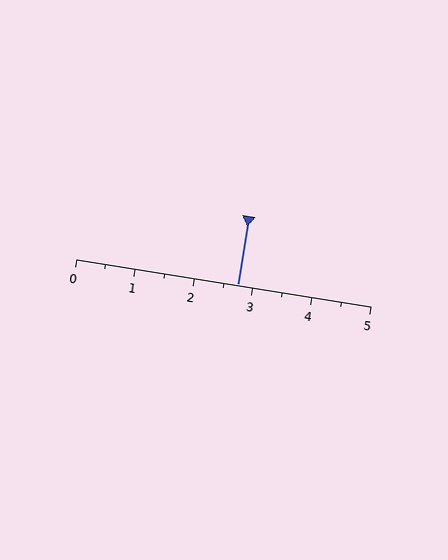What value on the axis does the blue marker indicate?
The marker indicates approximately 2.8.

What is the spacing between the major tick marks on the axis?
The major ticks are spaced 1 apart.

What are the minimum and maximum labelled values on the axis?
The axis runs from 0 to 5.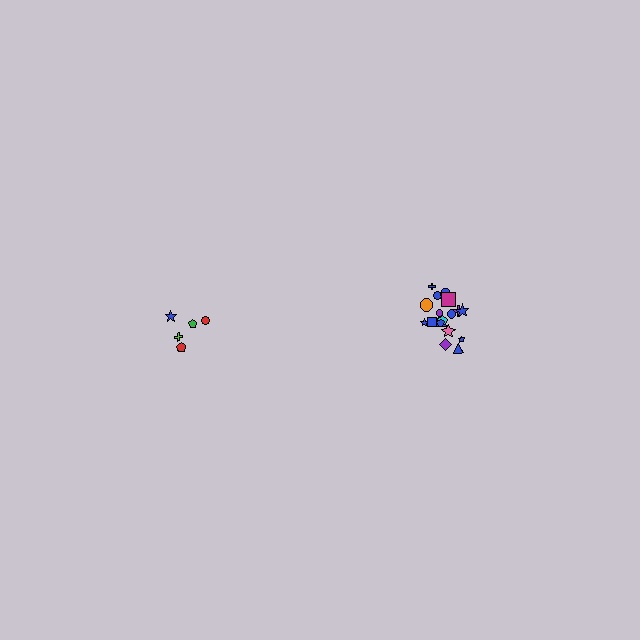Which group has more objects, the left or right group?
The right group.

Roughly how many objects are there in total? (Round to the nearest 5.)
Roughly 25 objects in total.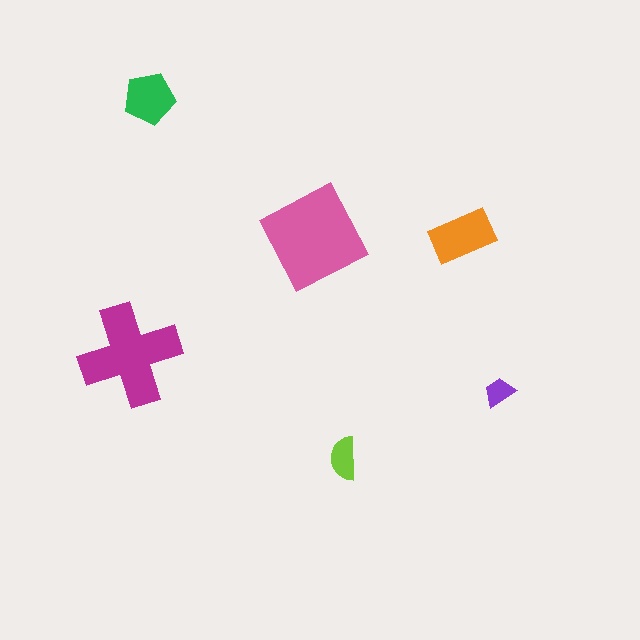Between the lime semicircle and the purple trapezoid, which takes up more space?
The lime semicircle.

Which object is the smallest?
The purple trapezoid.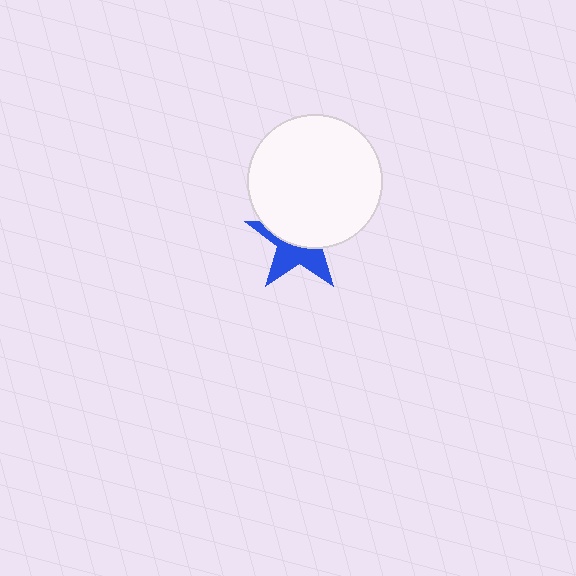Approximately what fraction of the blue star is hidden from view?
Roughly 55% of the blue star is hidden behind the white circle.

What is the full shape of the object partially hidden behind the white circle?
The partially hidden object is a blue star.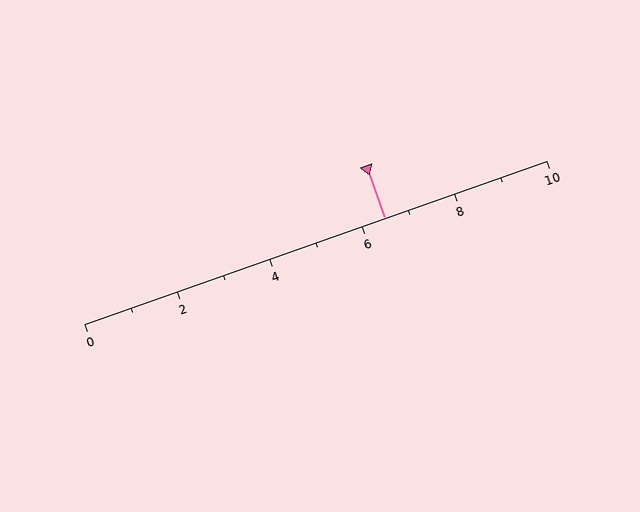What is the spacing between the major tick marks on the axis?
The major ticks are spaced 2 apart.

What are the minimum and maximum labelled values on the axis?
The axis runs from 0 to 10.